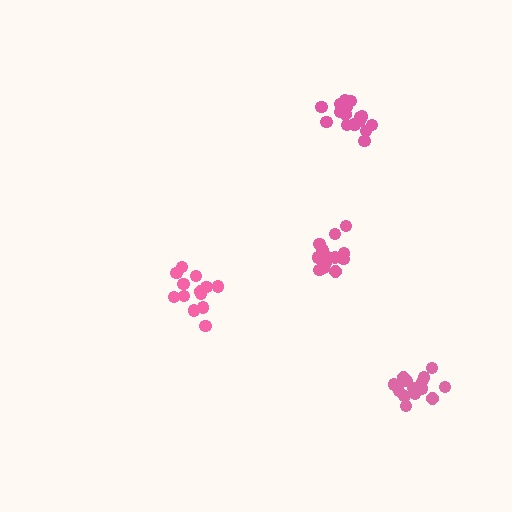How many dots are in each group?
Group 1: 13 dots, Group 2: 17 dots, Group 3: 15 dots, Group 4: 15 dots (60 total).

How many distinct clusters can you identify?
There are 4 distinct clusters.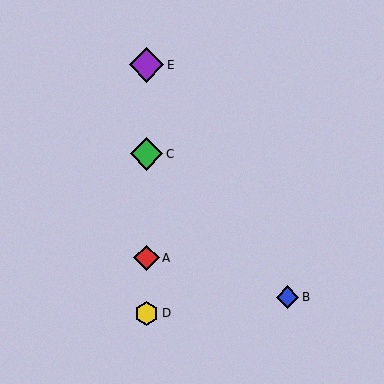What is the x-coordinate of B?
Object B is at x≈288.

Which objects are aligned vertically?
Objects A, C, D, E are aligned vertically.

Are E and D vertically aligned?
Yes, both are at x≈147.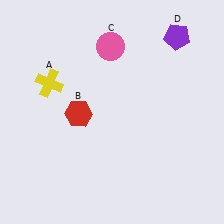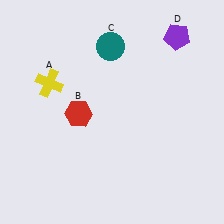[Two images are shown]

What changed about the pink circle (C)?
In Image 1, C is pink. In Image 2, it changed to teal.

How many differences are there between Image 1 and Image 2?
There is 1 difference between the two images.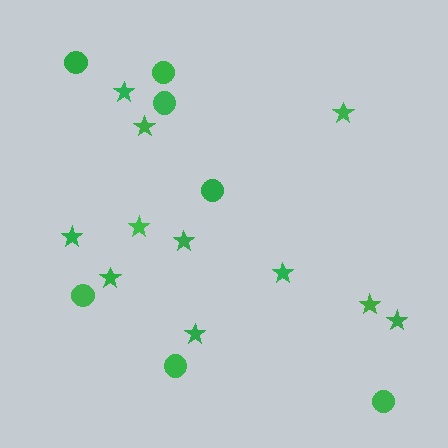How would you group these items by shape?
There are 2 groups: one group of stars (11) and one group of circles (7).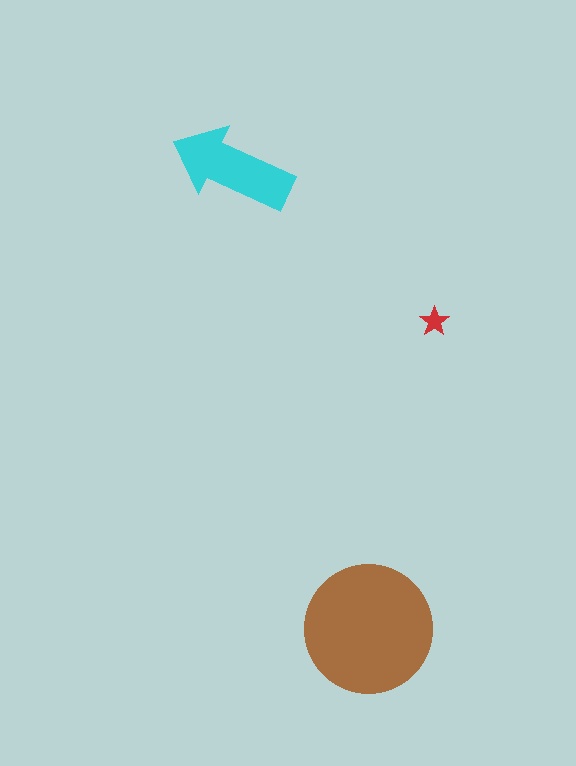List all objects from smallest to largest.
The red star, the cyan arrow, the brown circle.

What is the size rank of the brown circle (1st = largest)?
1st.